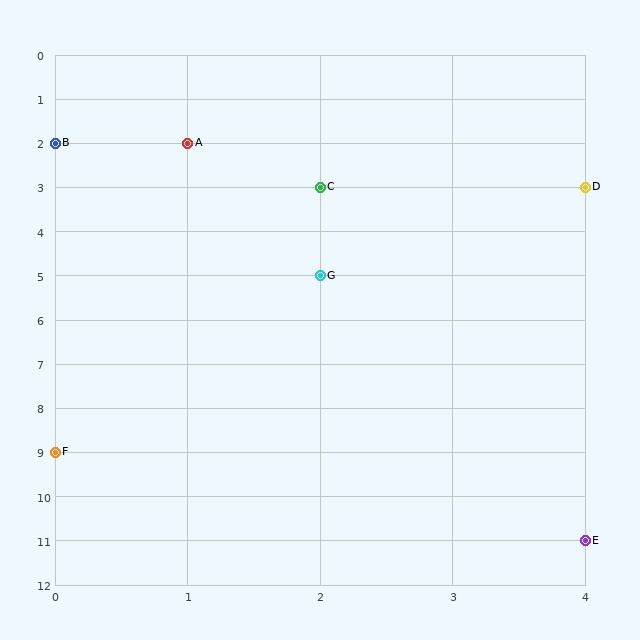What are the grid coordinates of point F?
Point F is at grid coordinates (0, 9).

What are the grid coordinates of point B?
Point B is at grid coordinates (0, 2).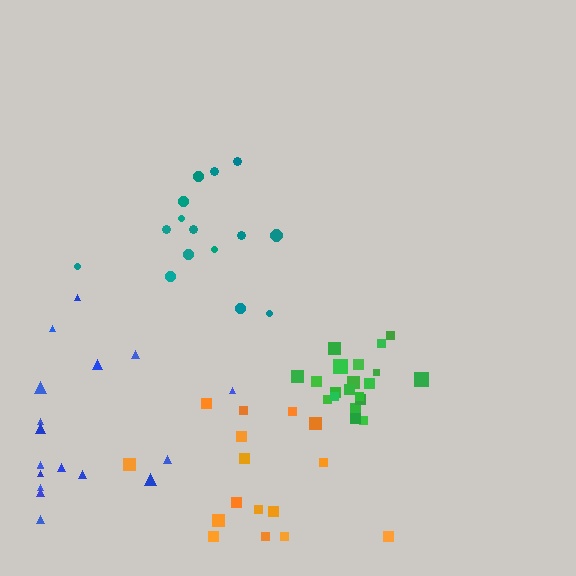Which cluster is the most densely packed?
Green.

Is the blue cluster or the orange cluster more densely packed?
Orange.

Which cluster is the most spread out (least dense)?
Blue.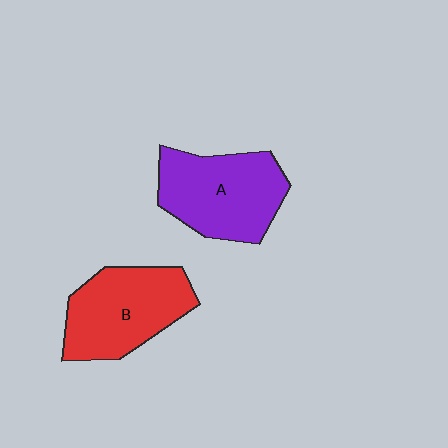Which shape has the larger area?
Shape A (purple).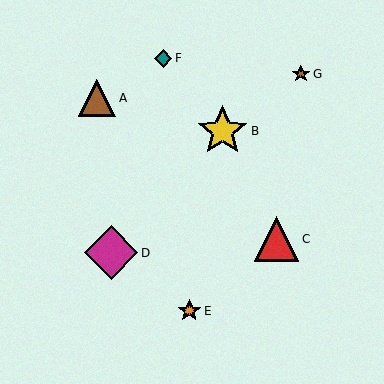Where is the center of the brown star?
The center of the brown star is at (301, 74).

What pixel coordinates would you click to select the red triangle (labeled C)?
Click at (276, 239) to select the red triangle C.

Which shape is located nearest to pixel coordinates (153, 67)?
The teal diamond (labeled F) at (163, 58) is nearest to that location.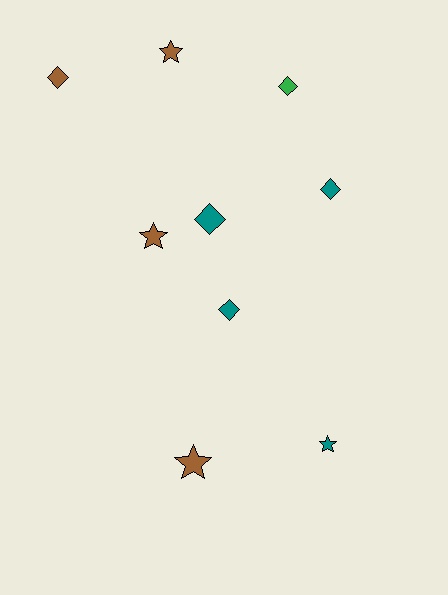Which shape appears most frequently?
Diamond, with 5 objects.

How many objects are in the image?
There are 9 objects.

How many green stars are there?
There are no green stars.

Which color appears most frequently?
Brown, with 4 objects.